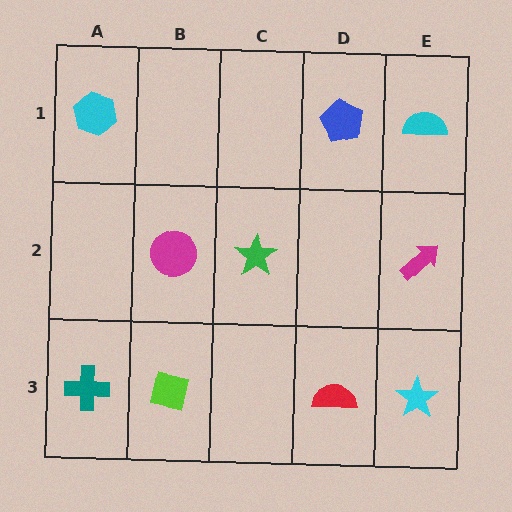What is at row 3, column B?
A lime square.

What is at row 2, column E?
A magenta arrow.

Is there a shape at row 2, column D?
No, that cell is empty.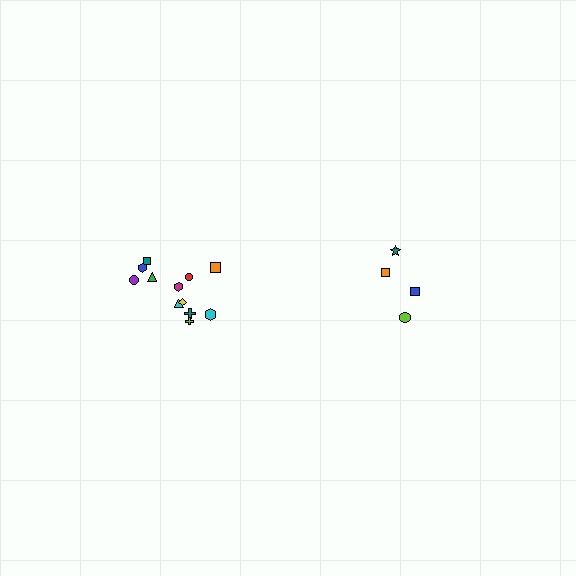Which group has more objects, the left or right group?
The left group.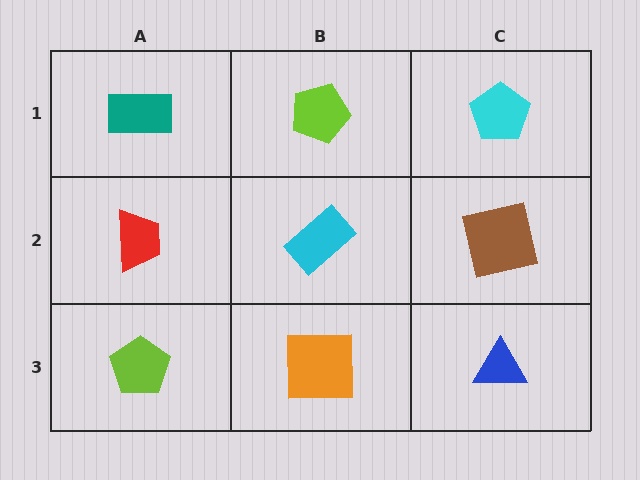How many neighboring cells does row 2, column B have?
4.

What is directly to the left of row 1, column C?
A lime pentagon.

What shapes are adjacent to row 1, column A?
A red trapezoid (row 2, column A), a lime pentagon (row 1, column B).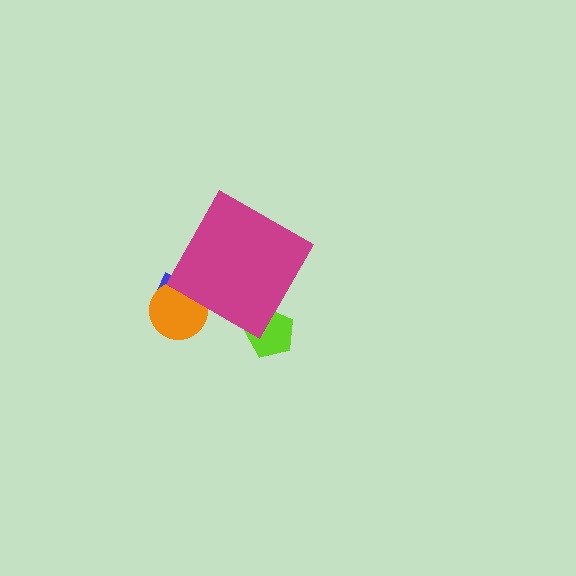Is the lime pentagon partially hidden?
Yes, the lime pentagon is partially hidden behind the magenta diamond.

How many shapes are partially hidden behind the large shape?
3 shapes are partially hidden.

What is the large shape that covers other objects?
A magenta diamond.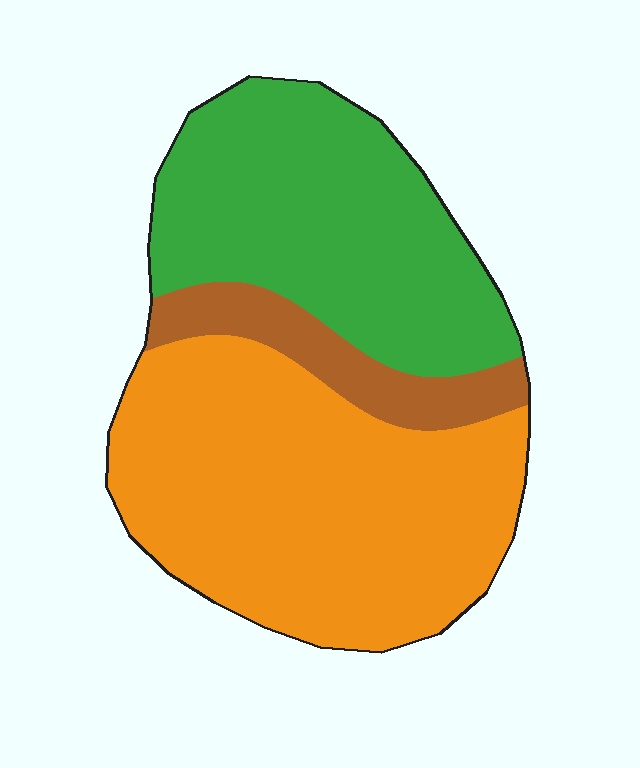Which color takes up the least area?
Brown, at roughly 10%.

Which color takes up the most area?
Orange, at roughly 50%.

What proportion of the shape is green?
Green takes up between a third and a half of the shape.